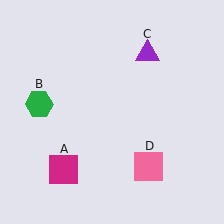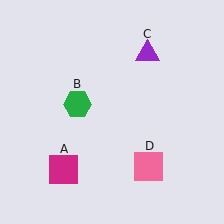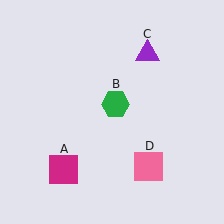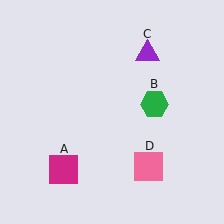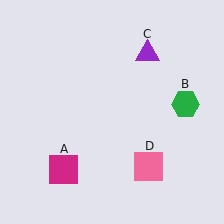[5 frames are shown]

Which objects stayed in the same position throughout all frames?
Magenta square (object A) and purple triangle (object C) and pink square (object D) remained stationary.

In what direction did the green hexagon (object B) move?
The green hexagon (object B) moved right.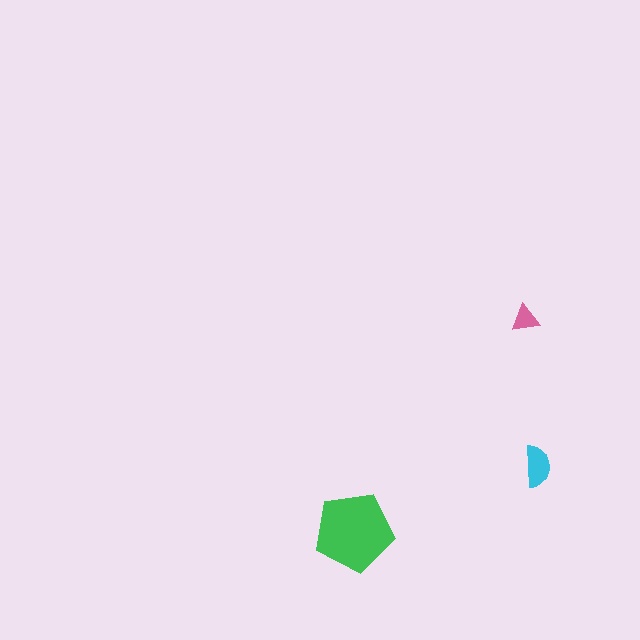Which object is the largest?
The green pentagon.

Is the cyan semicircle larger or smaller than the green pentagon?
Smaller.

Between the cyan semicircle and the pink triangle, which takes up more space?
The cyan semicircle.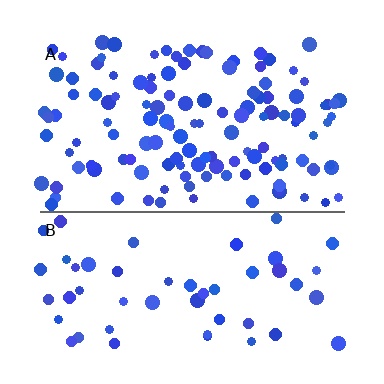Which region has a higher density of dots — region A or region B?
A (the top).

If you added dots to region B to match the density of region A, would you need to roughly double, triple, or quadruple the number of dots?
Approximately double.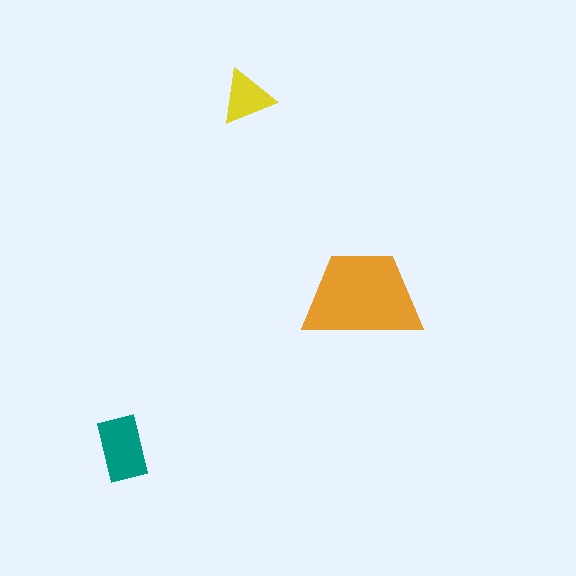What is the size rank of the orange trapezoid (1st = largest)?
1st.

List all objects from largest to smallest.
The orange trapezoid, the teal rectangle, the yellow triangle.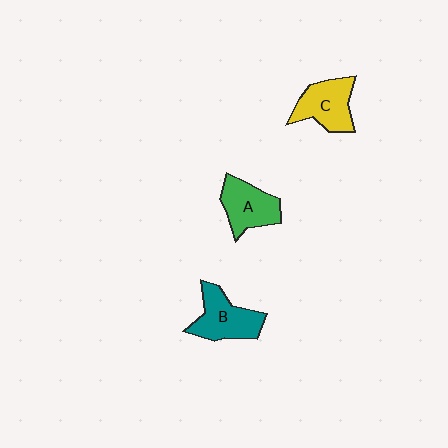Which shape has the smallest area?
Shape A (green).